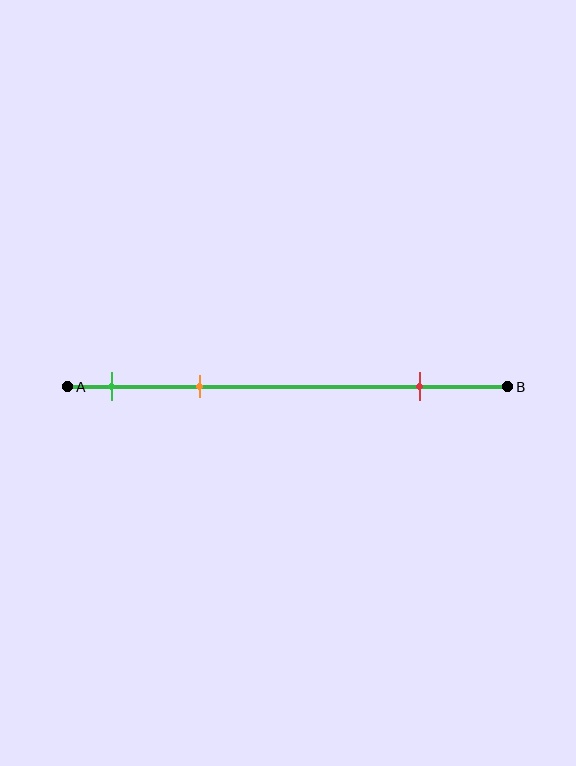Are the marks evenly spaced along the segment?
No, the marks are not evenly spaced.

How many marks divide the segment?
There are 3 marks dividing the segment.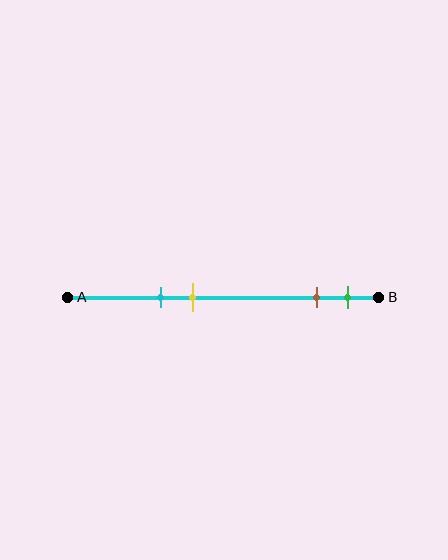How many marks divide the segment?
There are 4 marks dividing the segment.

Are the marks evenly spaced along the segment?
No, the marks are not evenly spaced.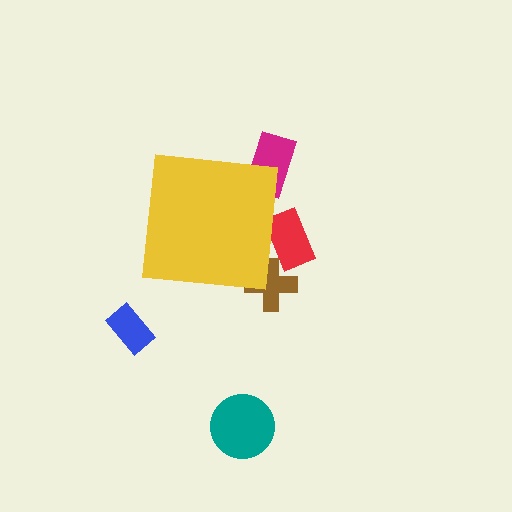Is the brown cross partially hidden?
Yes, the brown cross is partially hidden behind the yellow square.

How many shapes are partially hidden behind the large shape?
3 shapes are partially hidden.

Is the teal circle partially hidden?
No, the teal circle is fully visible.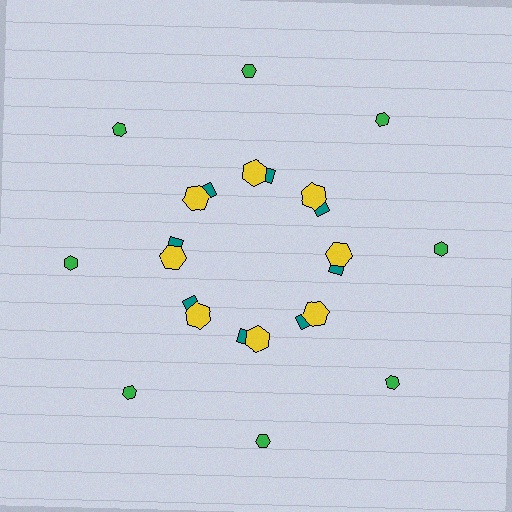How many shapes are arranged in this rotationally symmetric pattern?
There are 24 shapes, arranged in 8 groups of 3.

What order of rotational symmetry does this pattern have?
This pattern has 8-fold rotational symmetry.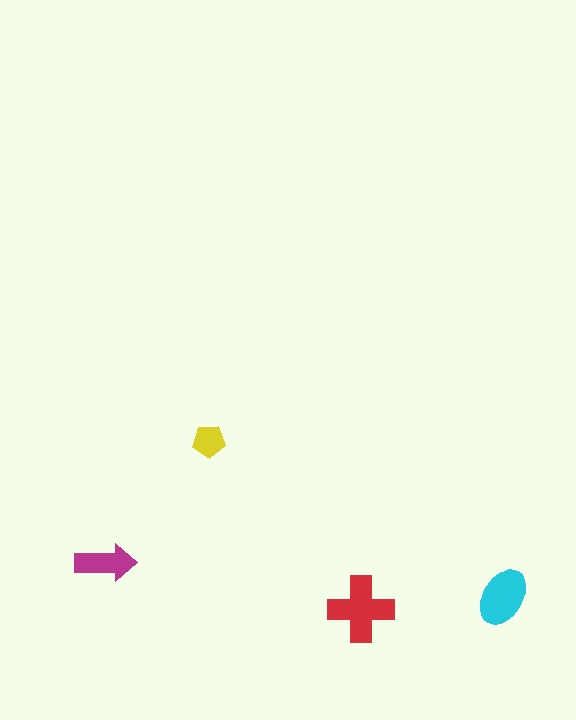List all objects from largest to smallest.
The red cross, the cyan ellipse, the magenta arrow, the yellow pentagon.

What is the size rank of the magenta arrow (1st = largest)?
3rd.